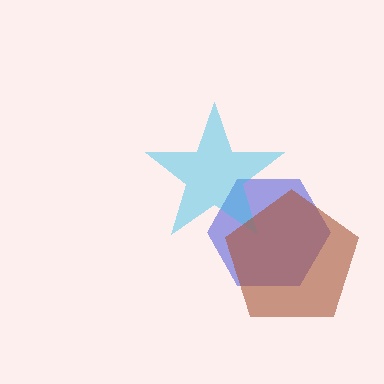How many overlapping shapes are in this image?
There are 3 overlapping shapes in the image.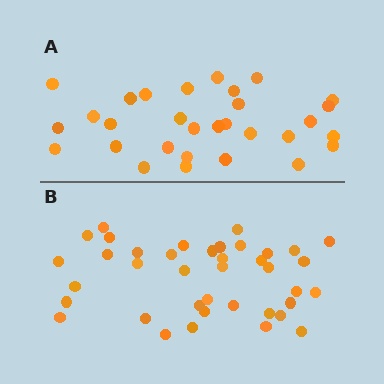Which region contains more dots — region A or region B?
Region B (the bottom region) has more dots.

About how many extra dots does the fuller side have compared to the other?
Region B has roughly 8 or so more dots than region A.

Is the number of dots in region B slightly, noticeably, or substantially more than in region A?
Region B has noticeably more, but not dramatically so. The ratio is roughly 1.3 to 1.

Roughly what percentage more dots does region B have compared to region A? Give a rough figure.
About 30% more.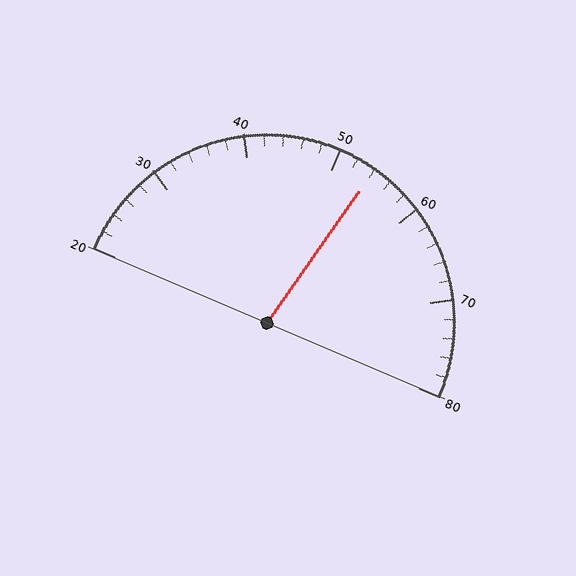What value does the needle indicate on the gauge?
The needle indicates approximately 54.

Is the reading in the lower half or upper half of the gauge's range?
The reading is in the upper half of the range (20 to 80).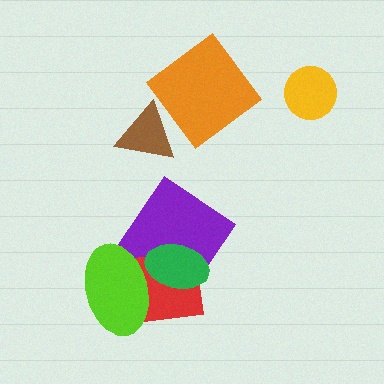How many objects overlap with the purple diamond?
3 objects overlap with the purple diamond.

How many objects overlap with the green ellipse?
3 objects overlap with the green ellipse.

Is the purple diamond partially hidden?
Yes, it is partially covered by another shape.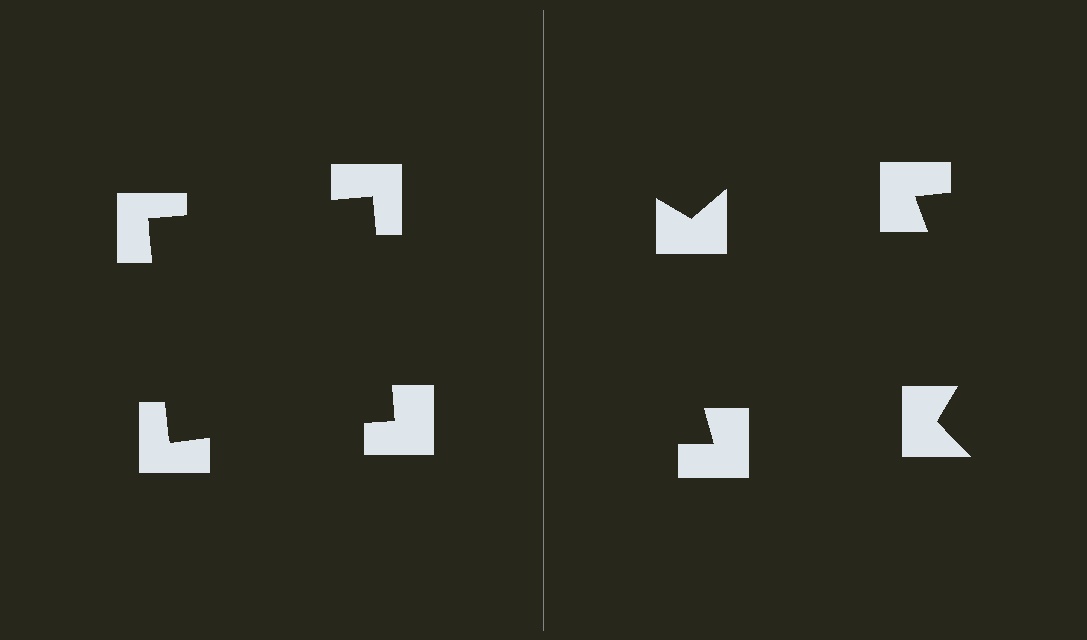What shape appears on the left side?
An illusory square.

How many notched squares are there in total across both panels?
8 — 4 on each side.